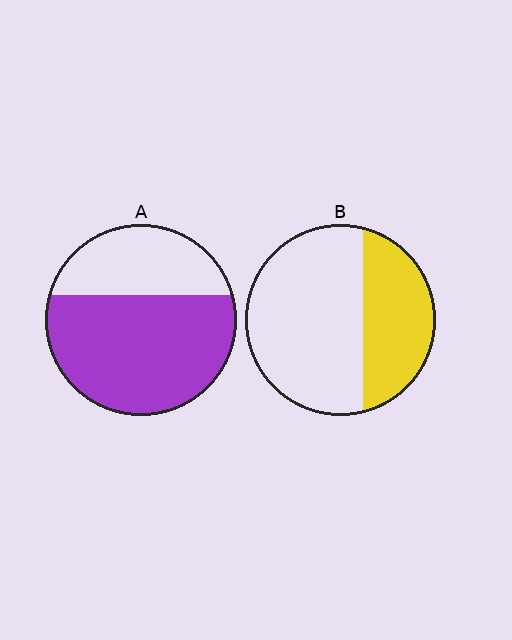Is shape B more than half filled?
No.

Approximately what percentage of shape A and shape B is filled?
A is approximately 65% and B is approximately 35%.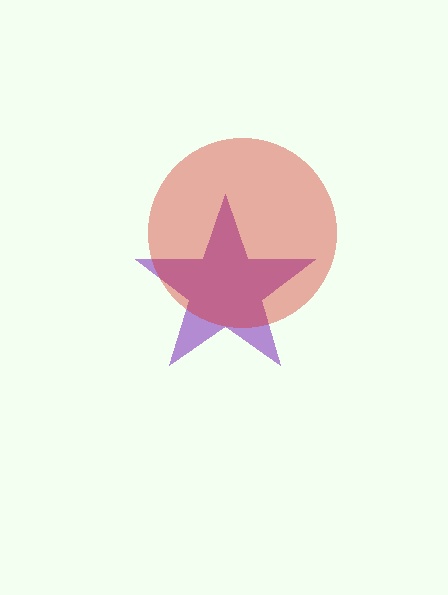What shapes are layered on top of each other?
The layered shapes are: a purple star, a red circle.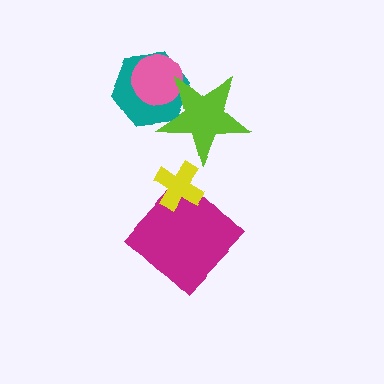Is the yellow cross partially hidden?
No, no other shape covers it.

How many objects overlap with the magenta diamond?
1 object overlaps with the magenta diamond.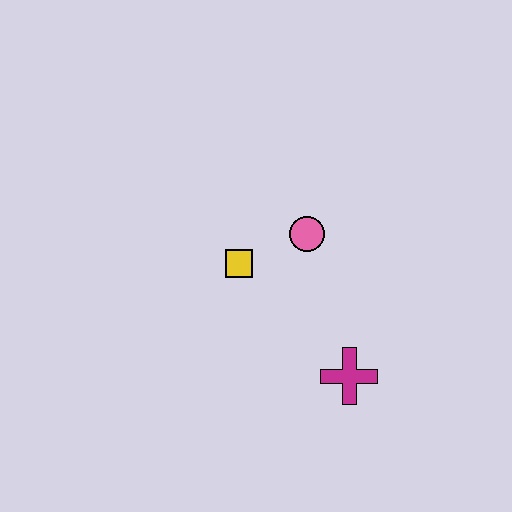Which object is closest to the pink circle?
The yellow square is closest to the pink circle.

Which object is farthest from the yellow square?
The magenta cross is farthest from the yellow square.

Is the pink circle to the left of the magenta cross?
Yes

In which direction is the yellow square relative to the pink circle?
The yellow square is to the left of the pink circle.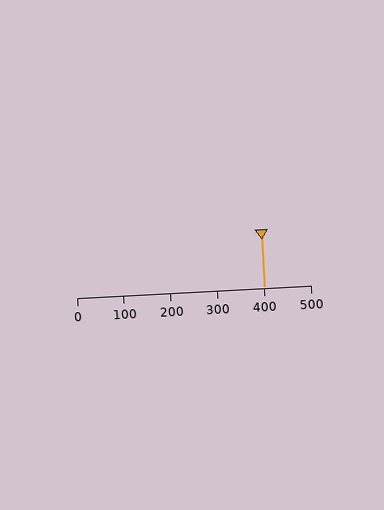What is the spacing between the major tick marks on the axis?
The major ticks are spaced 100 apart.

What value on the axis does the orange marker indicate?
The marker indicates approximately 400.